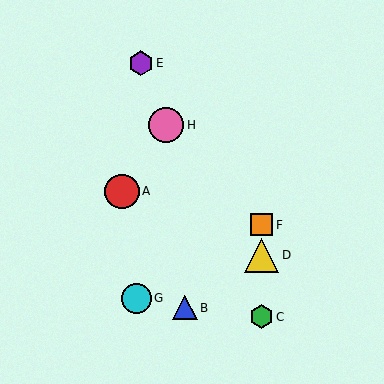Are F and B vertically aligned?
No, F is at x≈262 and B is at x≈185.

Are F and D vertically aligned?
Yes, both are at x≈262.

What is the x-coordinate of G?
Object G is at x≈136.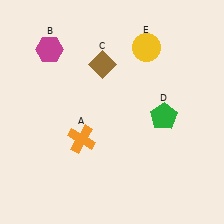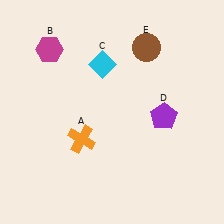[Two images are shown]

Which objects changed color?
C changed from brown to cyan. D changed from green to purple. E changed from yellow to brown.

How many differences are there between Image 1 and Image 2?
There are 3 differences between the two images.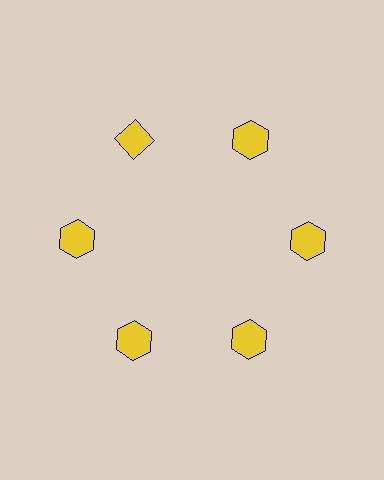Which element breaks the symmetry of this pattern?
The yellow diamond at roughly the 11 o'clock position breaks the symmetry. All other shapes are yellow hexagons.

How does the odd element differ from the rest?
It has a different shape: diamond instead of hexagon.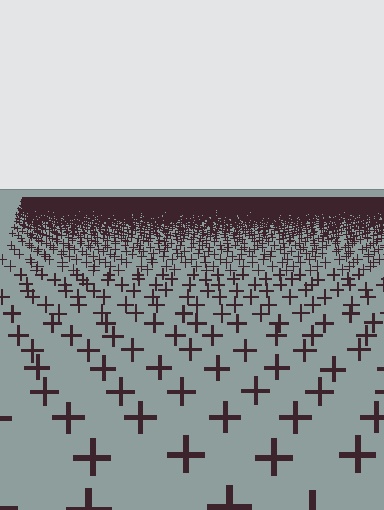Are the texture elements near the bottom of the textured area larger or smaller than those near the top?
Larger. Near the bottom, elements are closer to the viewer and appear at a bigger on-screen size.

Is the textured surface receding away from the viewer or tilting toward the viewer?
The surface is receding away from the viewer. Texture elements get smaller and denser toward the top.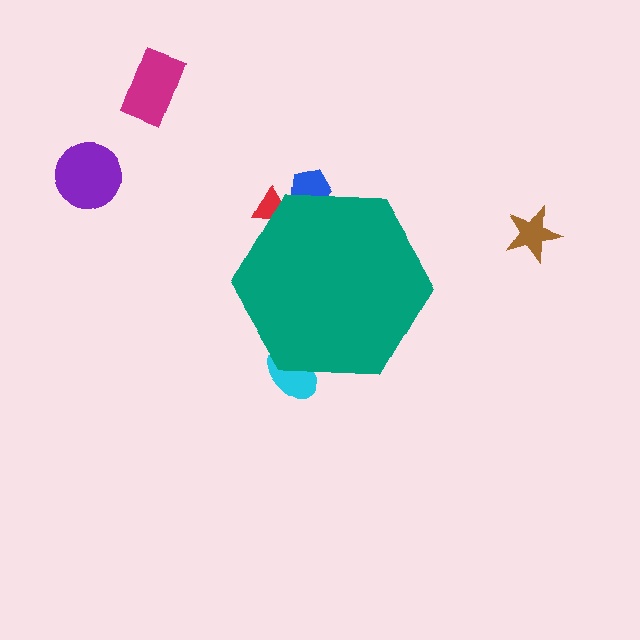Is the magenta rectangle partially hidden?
No, the magenta rectangle is fully visible.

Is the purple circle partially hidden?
No, the purple circle is fully visible.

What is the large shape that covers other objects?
A teal hexagon.